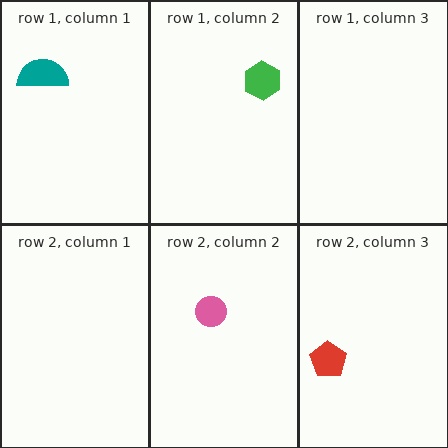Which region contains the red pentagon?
The row 2, column 3 region.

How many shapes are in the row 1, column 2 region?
1.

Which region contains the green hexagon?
The row 1, column 2 region.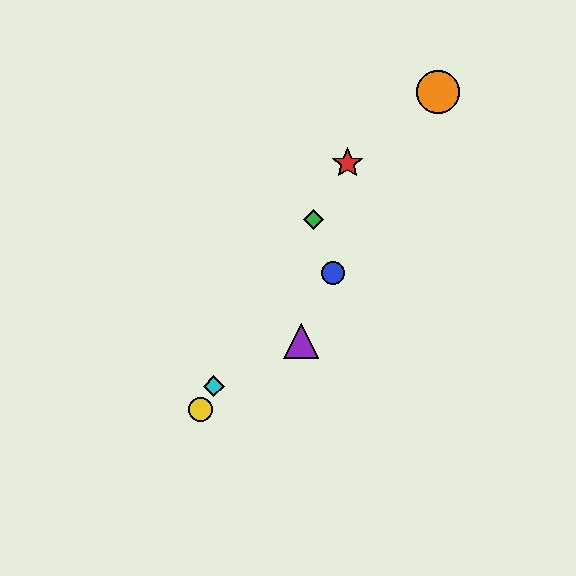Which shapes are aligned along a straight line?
The red star, the green diamond, the yellow circle, the cyan diamond are aligned along a straight line.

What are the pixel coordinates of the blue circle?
The blue circle is at (333, 273).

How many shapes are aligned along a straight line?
4 shapes (the red star, the green diamond, the yellow circle, the cyan diamond) are aligned along a straight line.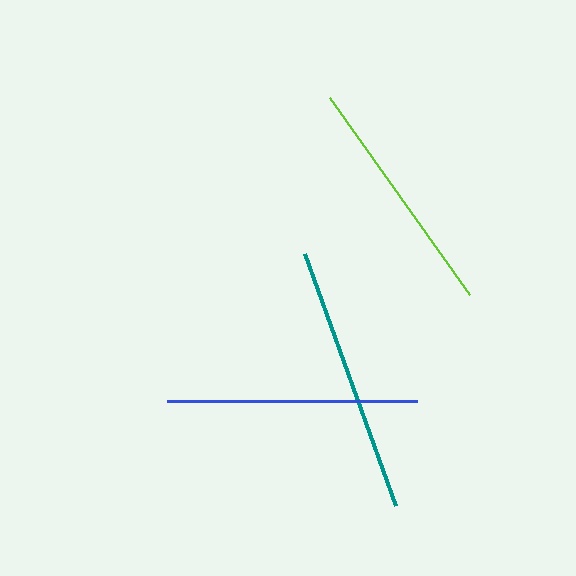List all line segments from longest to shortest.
From longest to shortest: teal, blue, lime.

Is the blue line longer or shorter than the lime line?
The blue line is longer than the lime line.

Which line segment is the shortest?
The lime line is the shortest at approximately 241 pixels.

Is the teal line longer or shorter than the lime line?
The teal line is longer than the lime line.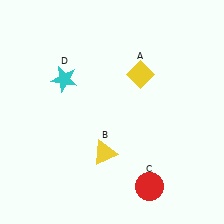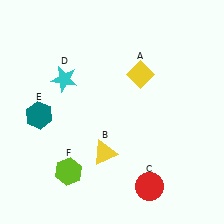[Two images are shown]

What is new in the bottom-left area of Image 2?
A teal hexagon (E) was added in the bottom-left area of Image 2.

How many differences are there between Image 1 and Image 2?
There are 2 differences between the two images.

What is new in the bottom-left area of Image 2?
A lime hexagon (F) was added in the bottom-left area of Image 2.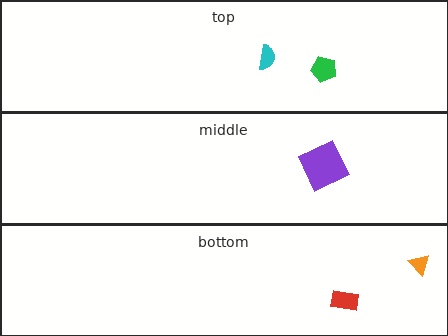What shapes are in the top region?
The green pentagon, the cyan semicircle.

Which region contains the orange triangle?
The bottom region.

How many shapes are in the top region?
2.